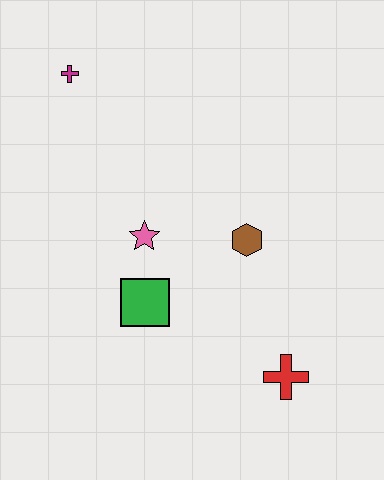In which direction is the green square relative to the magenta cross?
The green square is below the magenta cross.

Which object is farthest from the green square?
The magenta cross is farthest from the green square.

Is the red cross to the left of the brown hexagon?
No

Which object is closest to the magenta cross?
The pink star is closest to the magenta cross.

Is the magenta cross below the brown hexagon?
No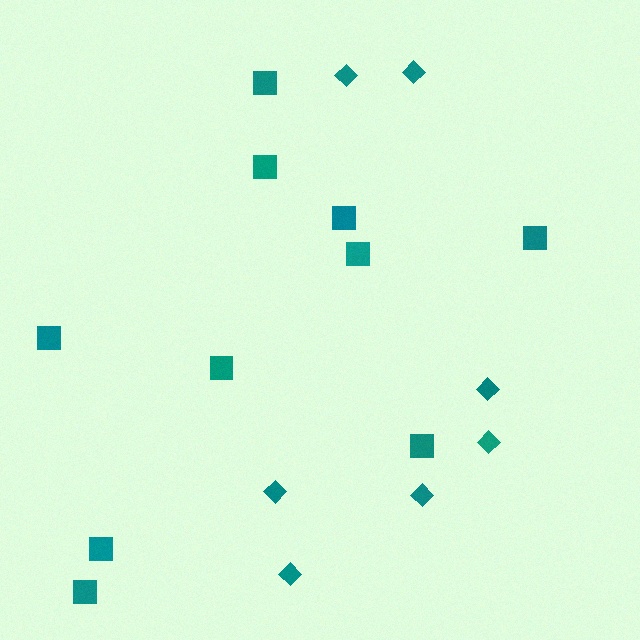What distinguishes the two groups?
There are 2 groups: one group of diamonds (7) and one group of squares (10).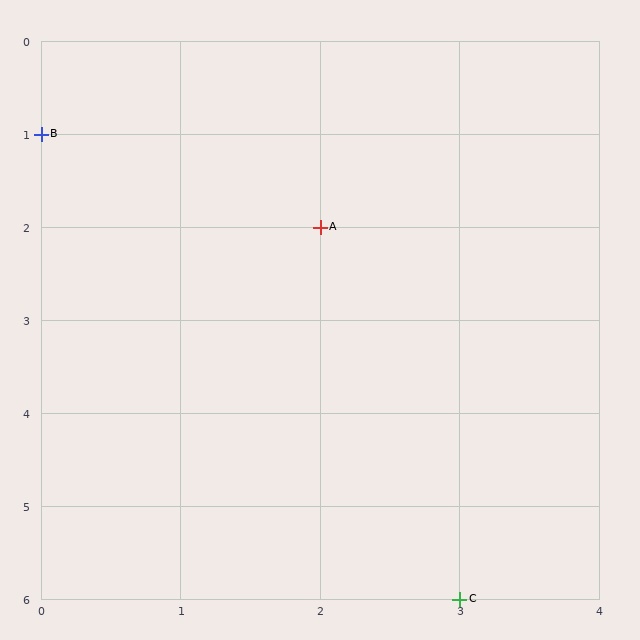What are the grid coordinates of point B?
Point B is at grid coordinates (0, 1).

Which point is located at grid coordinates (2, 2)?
Point A is at (2, 2).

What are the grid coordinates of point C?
Point C is at grid coordinates (3, 6).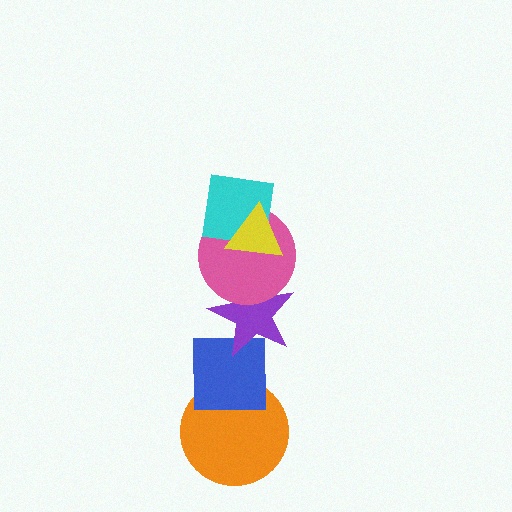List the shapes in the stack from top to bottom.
From top to bottom: the yellow triangle, the cyan square, the pink circle, the purple star, the blue square, the orange circle.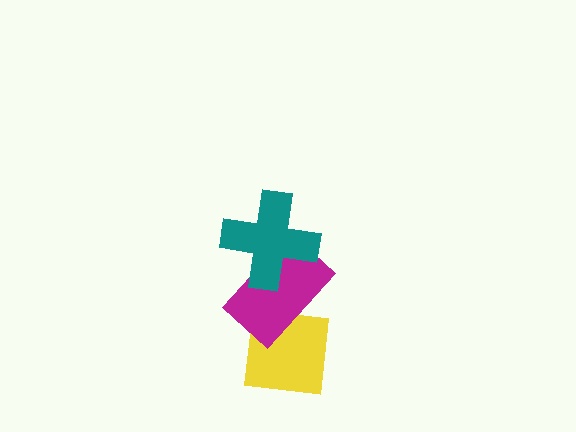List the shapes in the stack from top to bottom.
From top to bottom: the teal cross, the magenta rectangle, the yellow square.